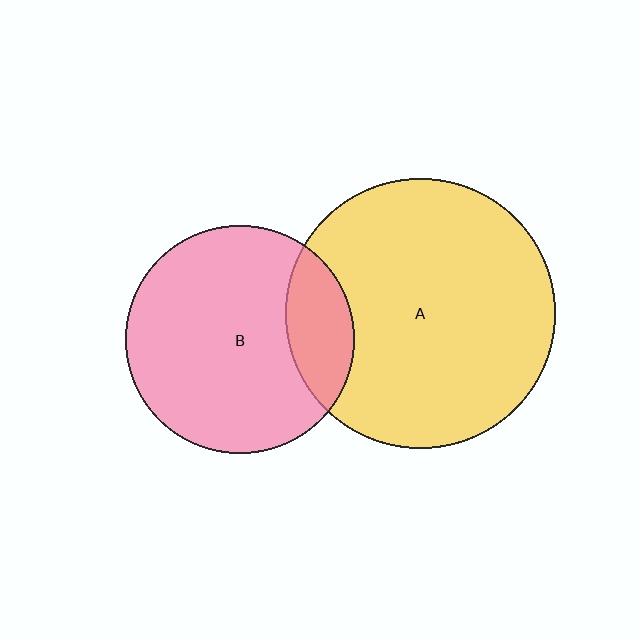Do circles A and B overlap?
Yes.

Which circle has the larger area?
Circle A (yellow).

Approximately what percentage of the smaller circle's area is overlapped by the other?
Approximately 20%.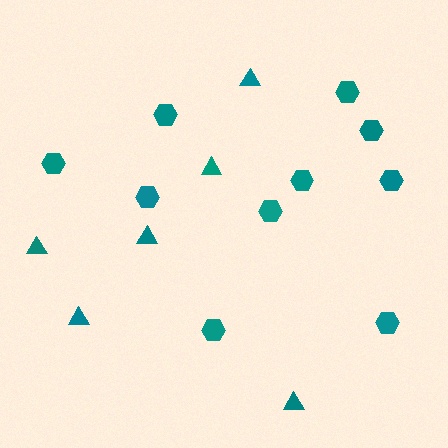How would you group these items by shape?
There are 2 groups: one group of hexagons (10) and one group of triangles (6).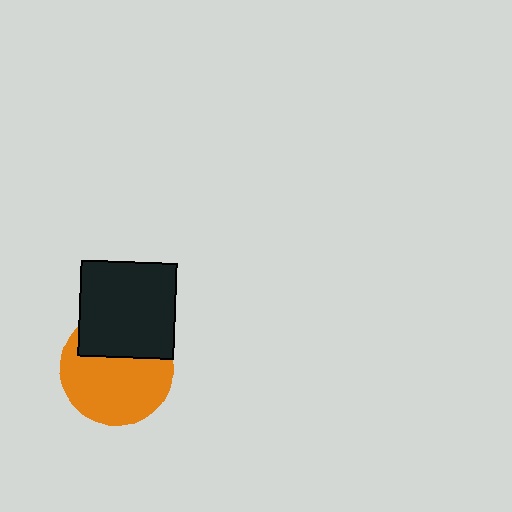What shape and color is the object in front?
The object in front is a black square.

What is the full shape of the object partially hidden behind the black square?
The partially hidden object is an orange circle.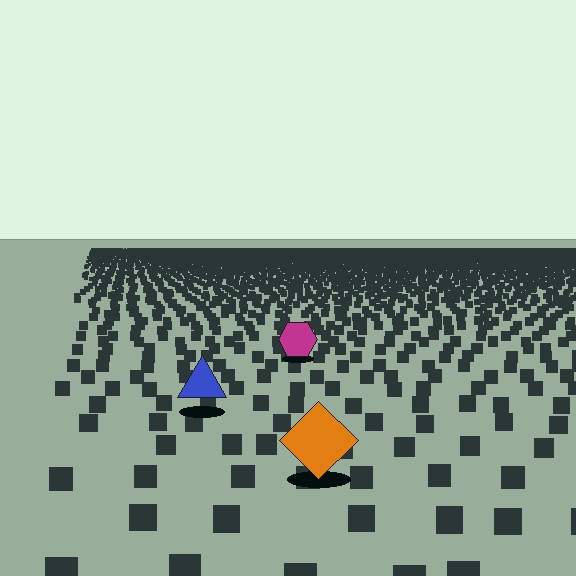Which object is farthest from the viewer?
The magenta hexagon is farthest from the viewer. It appears smaller and the ground texture around it is denser.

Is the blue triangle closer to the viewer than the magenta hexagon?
Yes. The blue triangle is closer — you can tell from the texture gradient: the ground texture is coarser near it.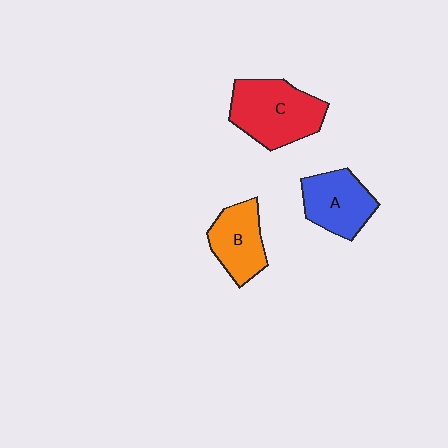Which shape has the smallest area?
Shape B (orange).